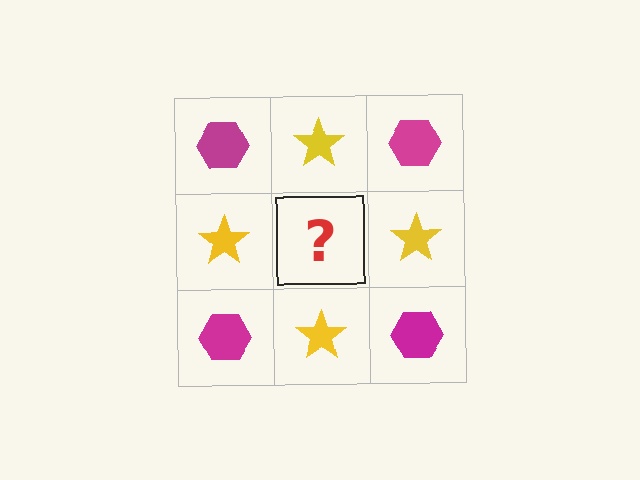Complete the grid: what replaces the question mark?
The question mark should be replaced with a magenta hexagon.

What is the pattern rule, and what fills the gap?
The rule is that it alternates magenta hexagon and yellow star in a checkerboard pattern. The gap should be filled with a magenta hexagon.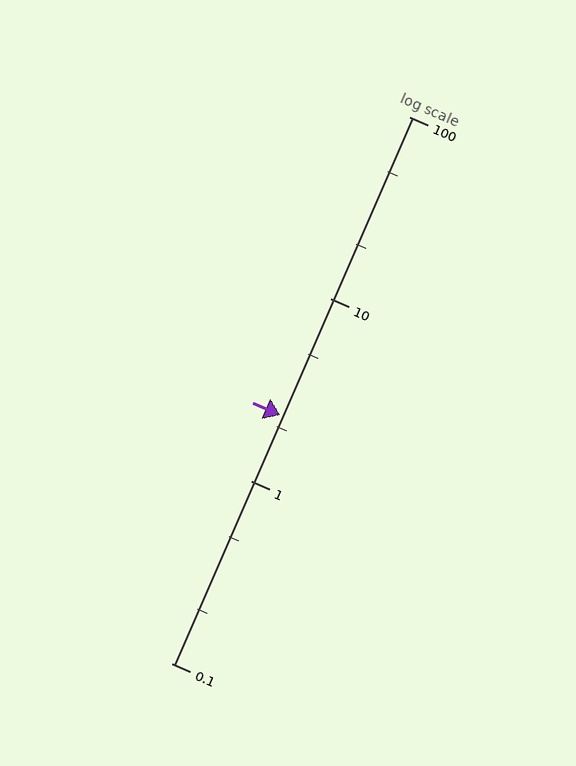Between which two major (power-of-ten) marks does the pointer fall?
The pointer is between 1 and 10.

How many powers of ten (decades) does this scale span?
The scale spans 3 decades, from 0.1 to 100.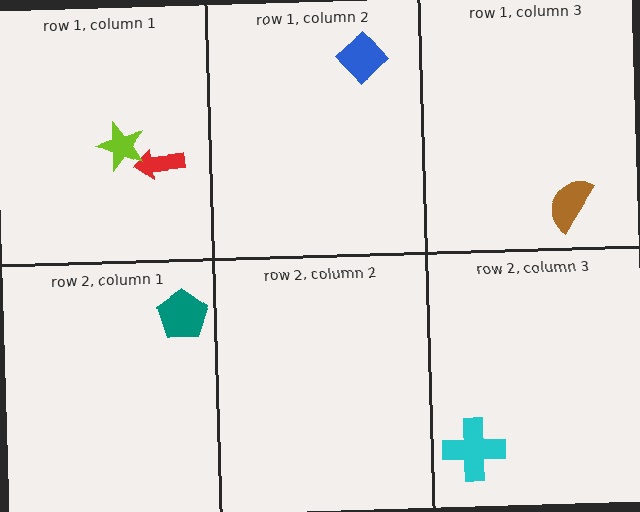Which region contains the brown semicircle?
The row 1, column 3 region.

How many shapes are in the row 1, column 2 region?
1.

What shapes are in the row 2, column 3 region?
The cyan cross.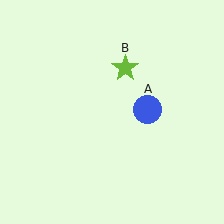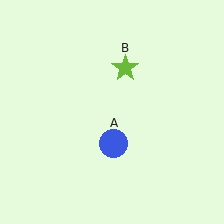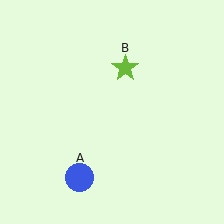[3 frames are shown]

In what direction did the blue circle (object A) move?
The blue circle (object A) moved down and to the left.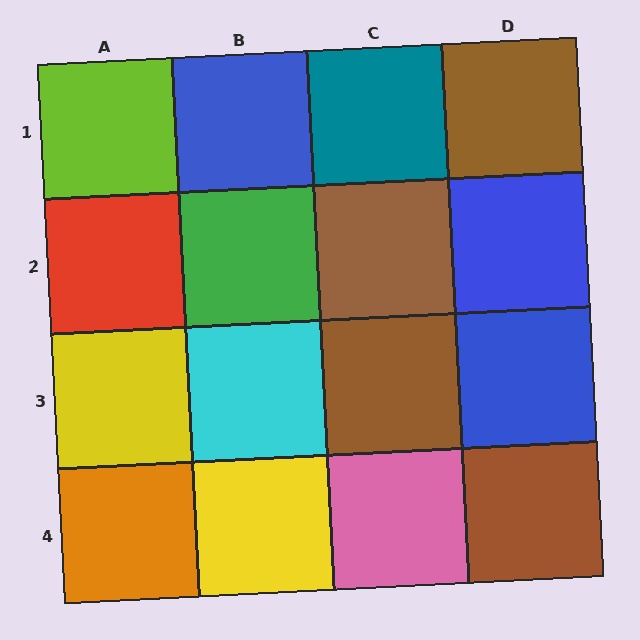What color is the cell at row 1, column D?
Brown.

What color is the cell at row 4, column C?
Pink.